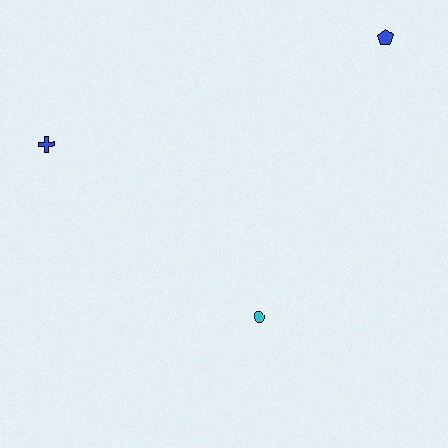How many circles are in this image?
There is 1 circle.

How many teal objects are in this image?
There are no teal objects.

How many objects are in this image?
There are 3 objects.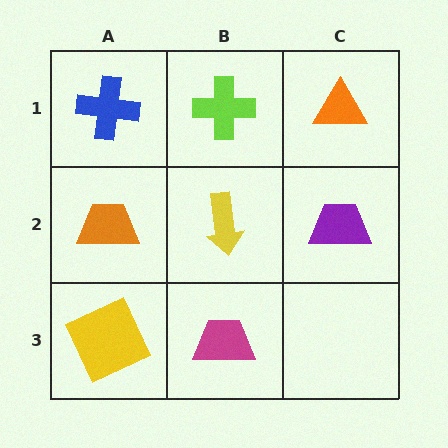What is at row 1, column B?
A lime cross.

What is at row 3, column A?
A yellow square.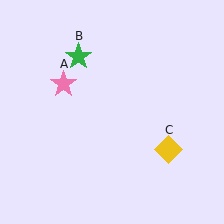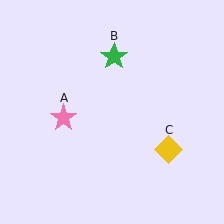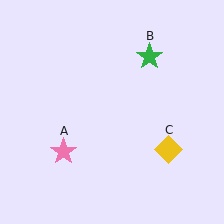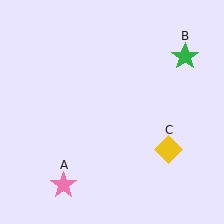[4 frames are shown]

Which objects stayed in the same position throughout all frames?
Yellow diamond (object C) remained stationary.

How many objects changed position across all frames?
2 objects changed position: pink star (object A), green star (object B).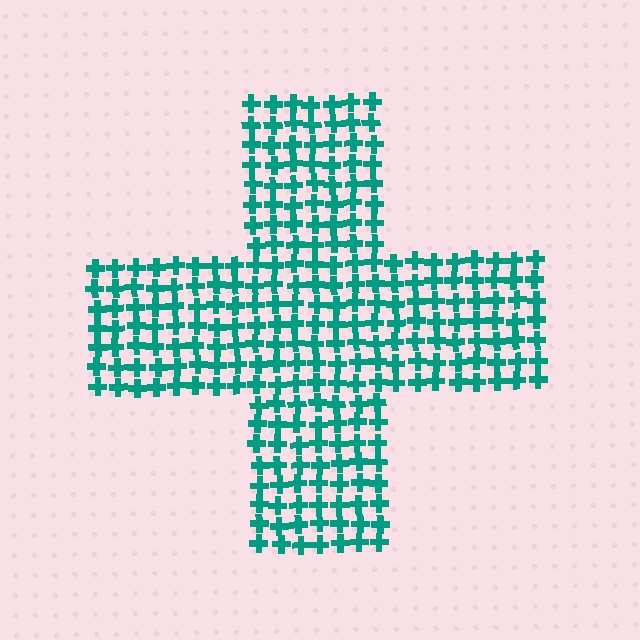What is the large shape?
The large shape is a cross.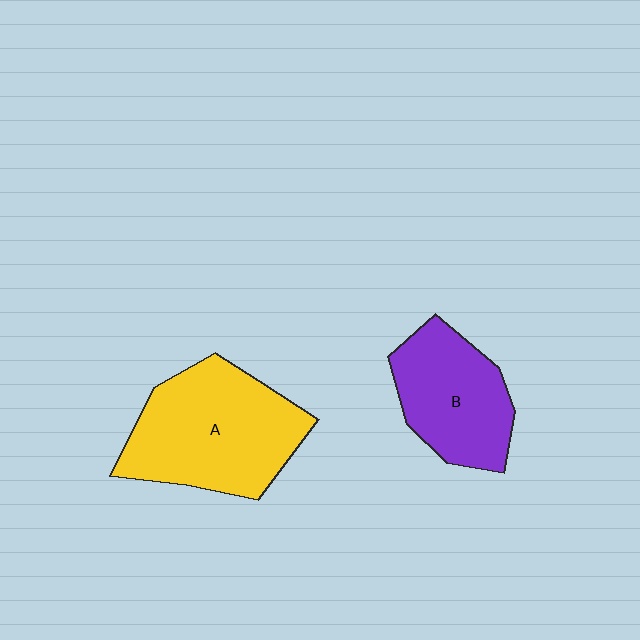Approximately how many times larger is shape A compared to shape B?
Approximately 1.4 times.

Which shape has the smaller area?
Shape B (purple).